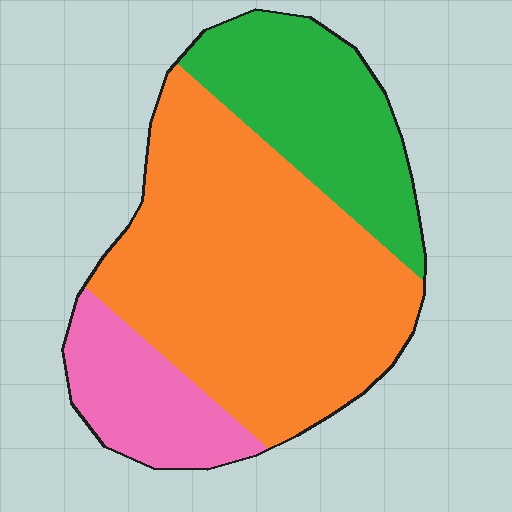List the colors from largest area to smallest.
From largest to smallest: orange, green, pink.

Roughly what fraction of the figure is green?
Green takes up between a sixth and a third of the figure.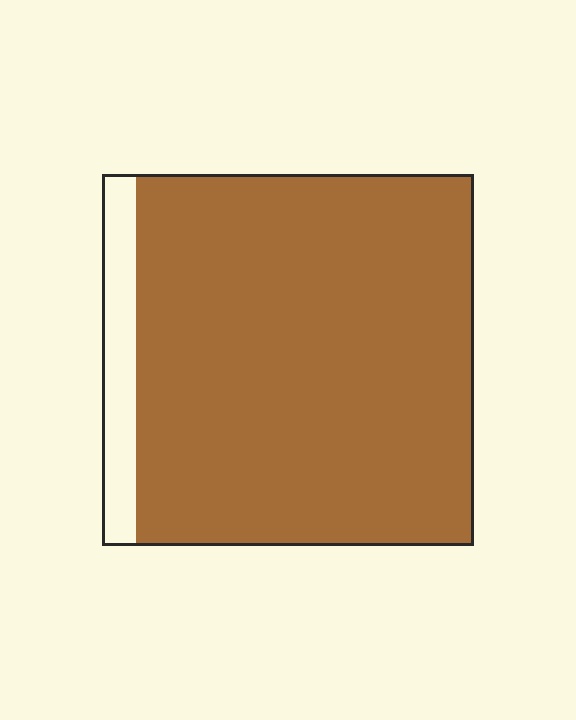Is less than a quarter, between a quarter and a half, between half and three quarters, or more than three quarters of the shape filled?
More than three quarters.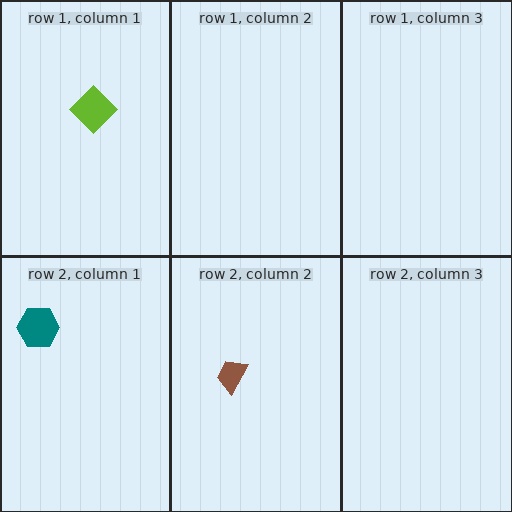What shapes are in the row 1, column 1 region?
The lime diamond.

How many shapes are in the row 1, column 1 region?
1.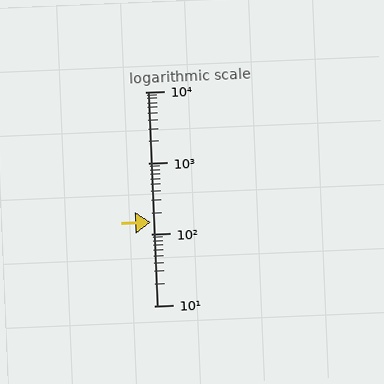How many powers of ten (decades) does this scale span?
The scale spans 3 decades, from 10 to 10000.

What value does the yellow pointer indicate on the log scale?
The pointer indicates approximately 150.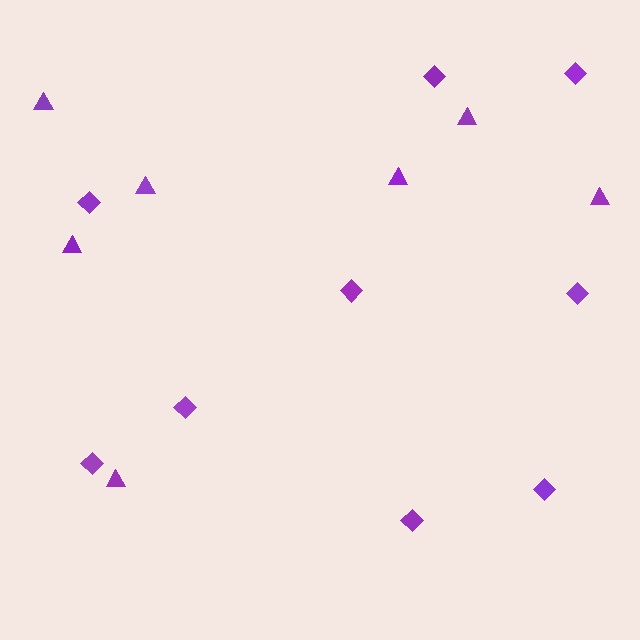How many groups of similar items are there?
There are 2 groups: one group of triangles (7) and one group of diamonds (9).